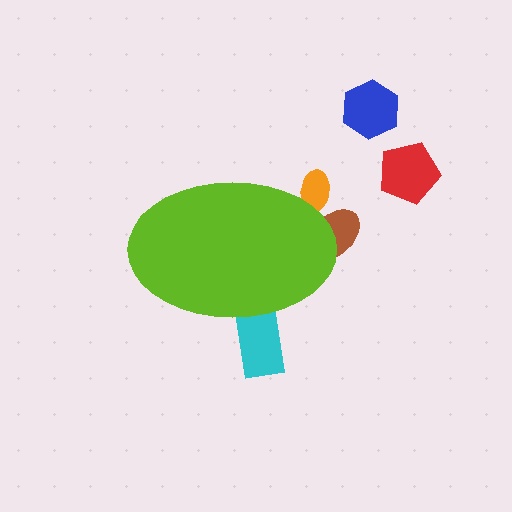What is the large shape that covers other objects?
A lime ellipse.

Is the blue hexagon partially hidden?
No, the blue hexagon is fully visible.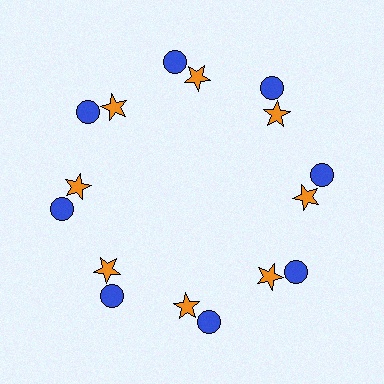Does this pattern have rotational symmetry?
Yes, this pattern has 8-fold rotational symmetry. It looks the same after rotating 45 degrees around the center.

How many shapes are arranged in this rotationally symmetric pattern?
There are 16 shapes, arranged in 8 groups of 2.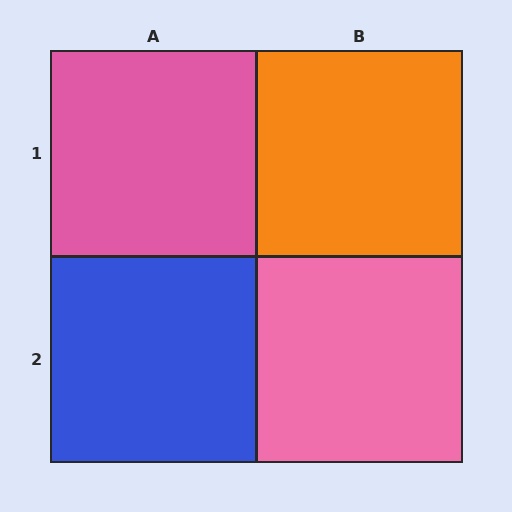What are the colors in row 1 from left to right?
Pink, orange.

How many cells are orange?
1 cell is orange.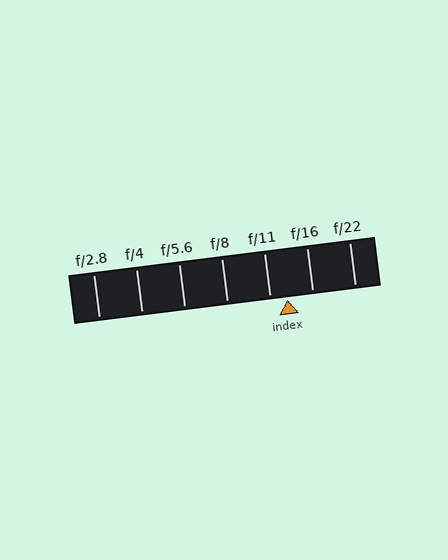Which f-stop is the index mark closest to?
The index mark is closest to f/11.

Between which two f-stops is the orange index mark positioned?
The index mark is between f/11 and f/16.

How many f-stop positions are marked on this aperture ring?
There are 7 f-stop positions marked.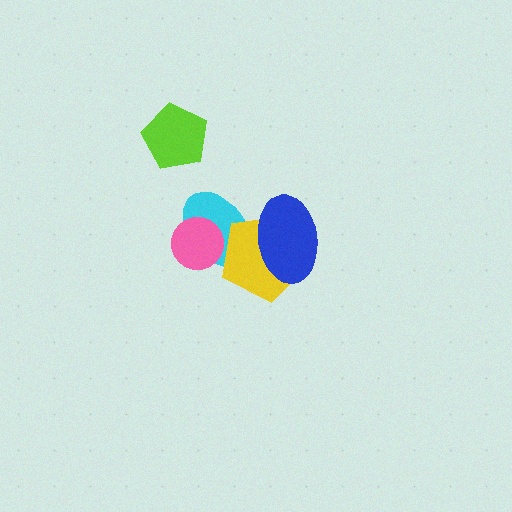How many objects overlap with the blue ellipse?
2 objects overlap with the blue ellipse.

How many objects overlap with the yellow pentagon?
2 objects overlap with the yellow pentagon.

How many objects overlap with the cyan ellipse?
3 objects overlap with the cyan ellipse.